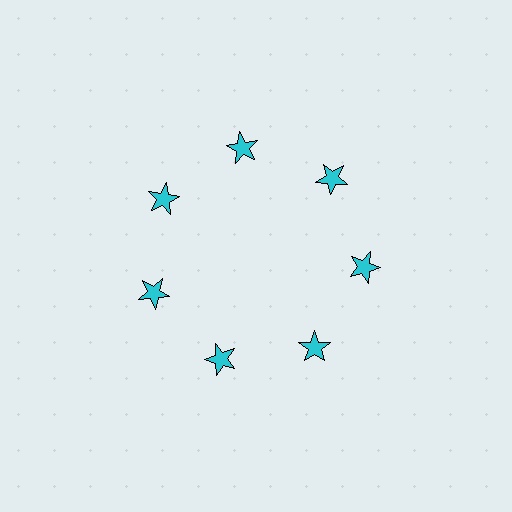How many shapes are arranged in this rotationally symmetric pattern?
There are 7 shapes, arranged in 7 groups of 1.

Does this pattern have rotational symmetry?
Yes, this pattern has 7-fold rotational symmetry. It looks the same after rotating 51 degrees around the center.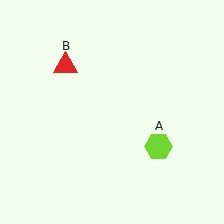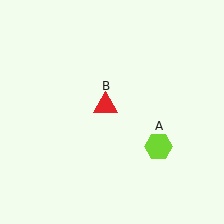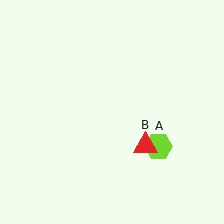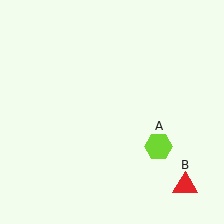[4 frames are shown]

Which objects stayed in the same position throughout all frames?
Lime hexagon (object A) remained stationary.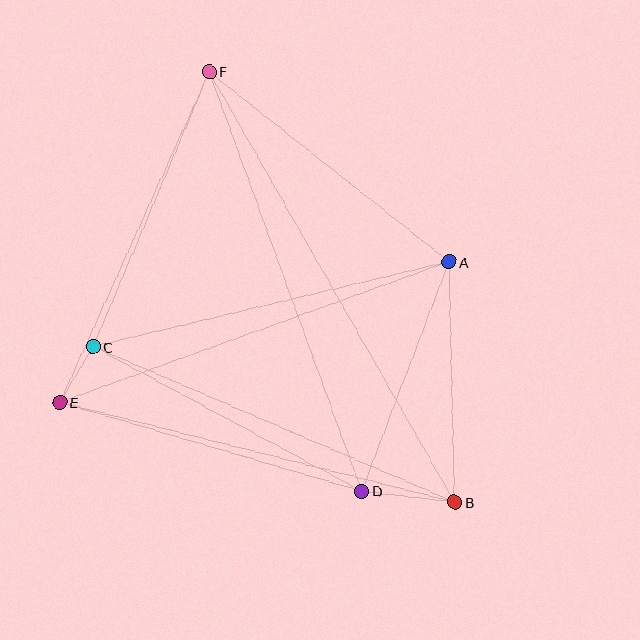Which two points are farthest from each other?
Points B and F are farthest from each other.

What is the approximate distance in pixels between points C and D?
The distance between C and D is approximately 305 pixels.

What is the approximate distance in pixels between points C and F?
The distance between C and F is approximately 298 pixels.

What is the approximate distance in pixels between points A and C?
The distance between A and C is approximately 366 pixels.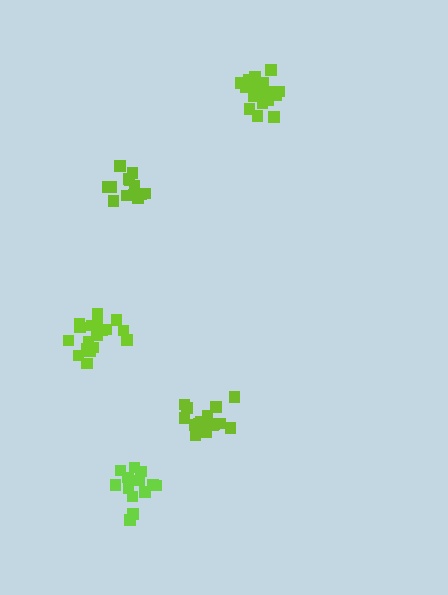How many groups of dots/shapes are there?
There are 5 groups.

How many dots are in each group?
Group 1: 18 dots, Group 2: 18 dots, Group 3: 18 dots, Group 4: 13 dots, Group 5: 14 dots (81 total).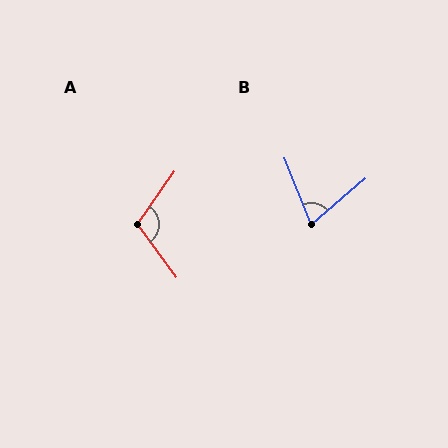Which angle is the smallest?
B, at approximately 72 degrees.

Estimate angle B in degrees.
Approximately 72 degrees.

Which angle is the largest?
A, at approximately 109 degrees.